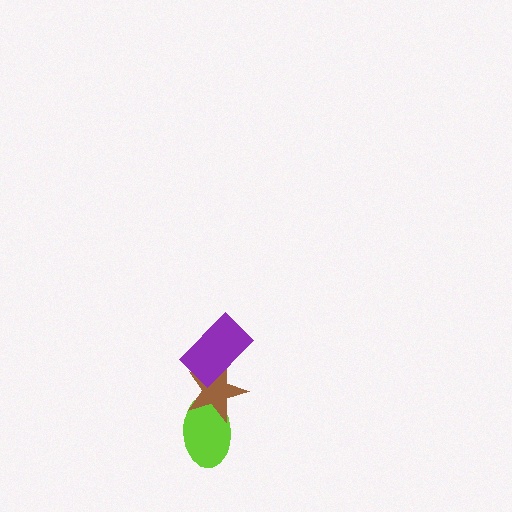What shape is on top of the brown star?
The purple rectangle is on top of the brown star.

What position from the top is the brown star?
The brown star is 2nd from the top.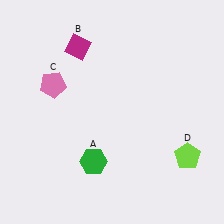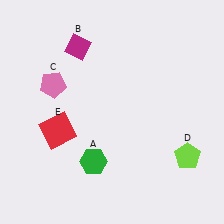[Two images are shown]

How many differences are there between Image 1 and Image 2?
There is 1 difference between the two images.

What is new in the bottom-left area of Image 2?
A red square (E) was added in the bottom-left area of Image 2.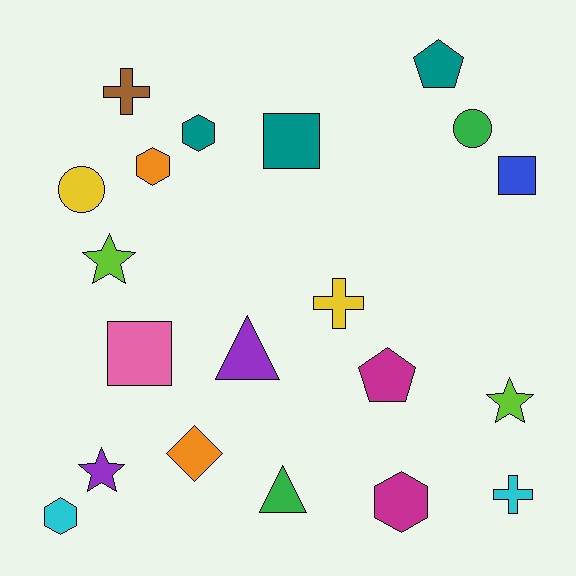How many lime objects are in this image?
There are 2 lime objects.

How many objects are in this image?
There are 20 objects.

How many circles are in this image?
There are 2 circles.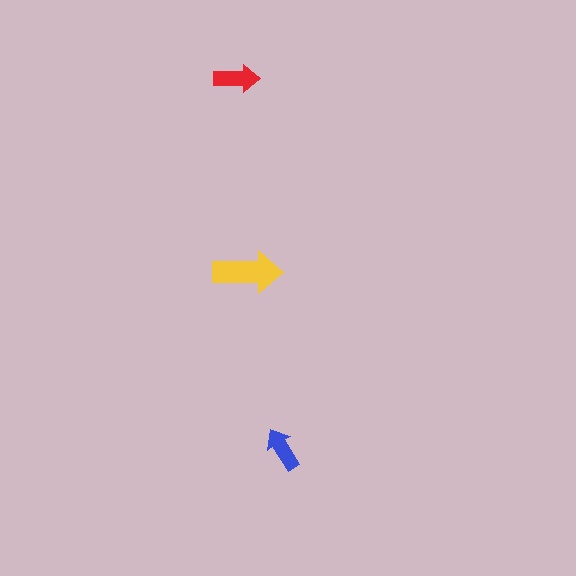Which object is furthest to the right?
The blue arrow is rightmost.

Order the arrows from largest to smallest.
the yellow one, the red one, the blue one.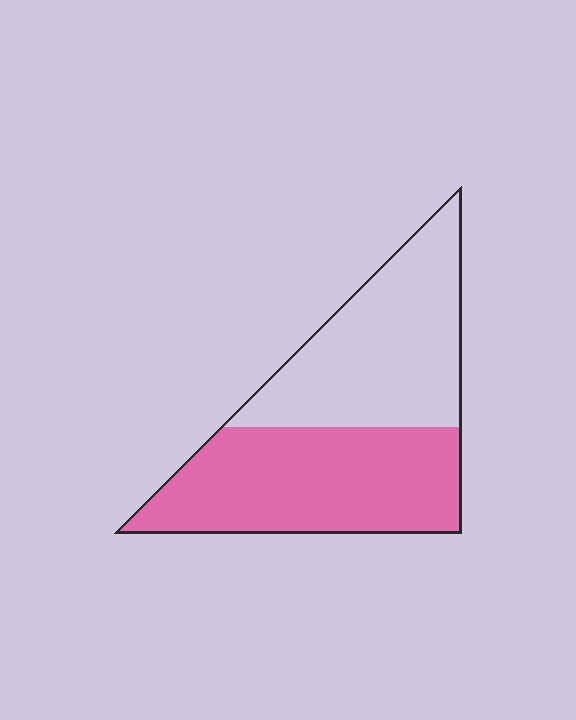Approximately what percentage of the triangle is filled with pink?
Approximately 50%.